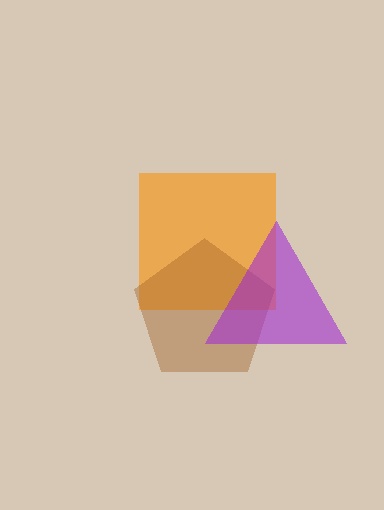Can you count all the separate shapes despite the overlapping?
Yes, there are 3 separate shapes.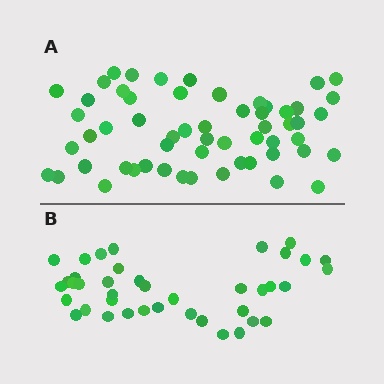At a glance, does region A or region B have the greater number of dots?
Region A (the top region) has more dots.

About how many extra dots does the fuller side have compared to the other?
Region A has approximately 15 more dots than region B.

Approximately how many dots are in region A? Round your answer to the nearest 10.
About 60 dots. (The exact count is 57, which rounds to 60.)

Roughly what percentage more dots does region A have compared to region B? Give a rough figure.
About 40% more.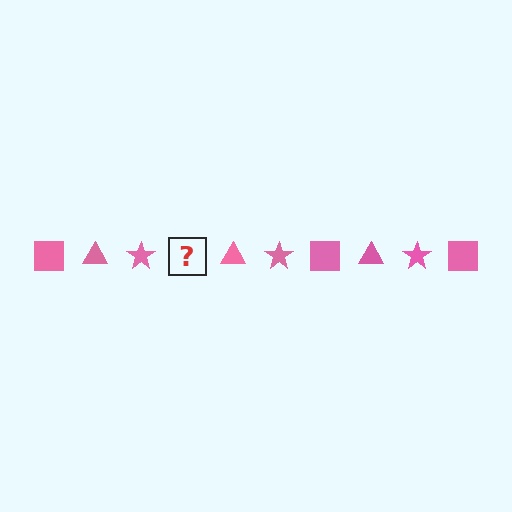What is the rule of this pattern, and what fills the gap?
The rule is that the pattern cycles through square, triangle, star shapes in pink. The gap should be filled with a pink square.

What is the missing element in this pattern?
The missing element is a pink square.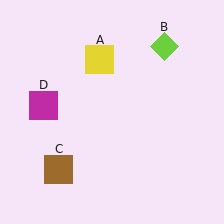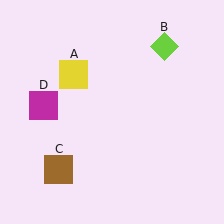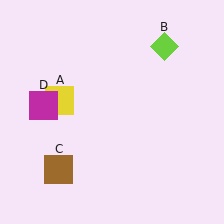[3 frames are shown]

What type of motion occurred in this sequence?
The yellow square (object A) rotated counterclockwise around the center of the scene.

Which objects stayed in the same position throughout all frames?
Lime diamond (object B) and brown square (object C) and magenta square (object D) remained stationary.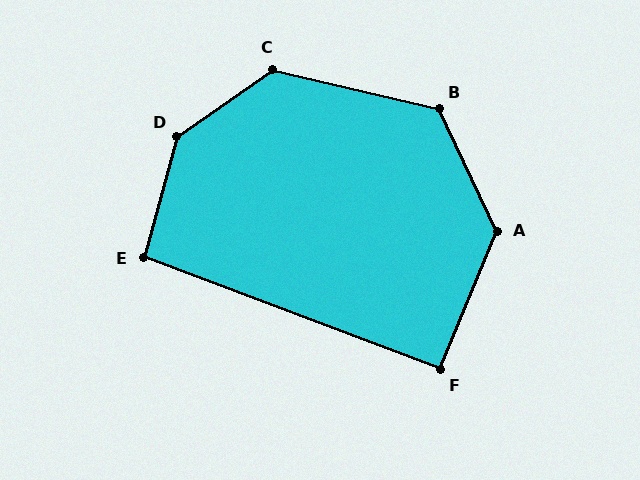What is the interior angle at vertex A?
Approximately 133 degrees (obtuse).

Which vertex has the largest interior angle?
D, at approximately 140 degrees.